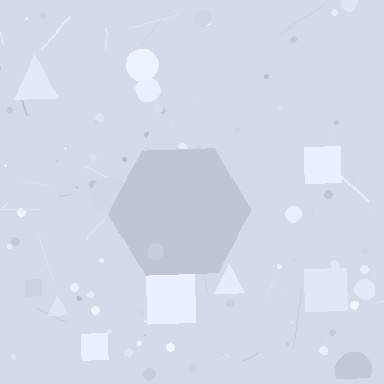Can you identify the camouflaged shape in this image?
The camouflaged shape is a hexagon.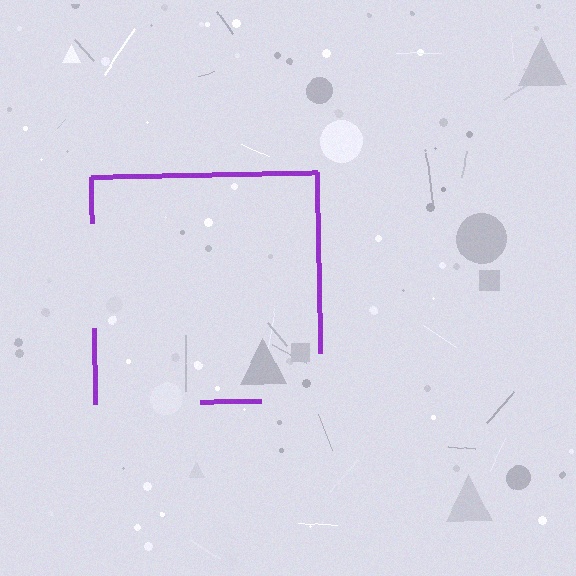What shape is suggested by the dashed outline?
The dashed outline suggests a square.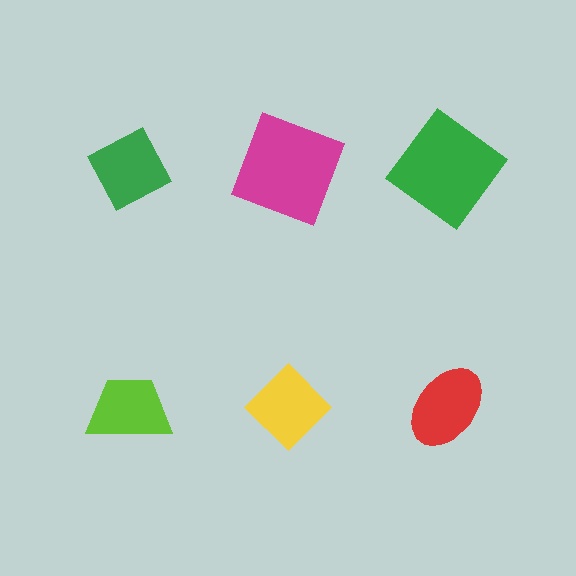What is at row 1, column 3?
A green diamond.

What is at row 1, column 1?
A green diamond.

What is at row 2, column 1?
A lime trapezoid.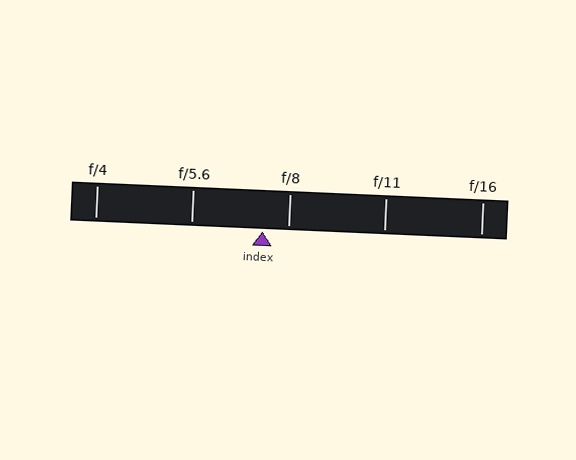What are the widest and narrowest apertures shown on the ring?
The widest aperture shown is f/4 and the narrowest is f/16.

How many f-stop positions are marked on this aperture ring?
There are 5 f-stop positions marked.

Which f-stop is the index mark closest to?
The index mark is closest to f/8.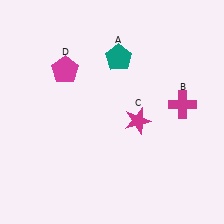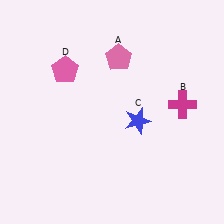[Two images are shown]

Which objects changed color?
A changed from teal to pink. C changed from magenta to blue. D changed from magenta to pink.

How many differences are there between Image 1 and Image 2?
There are 3 differences between the two images.